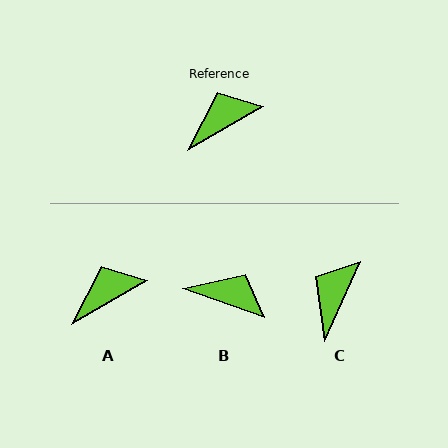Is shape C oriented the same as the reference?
No, it is off by about 36 degrees.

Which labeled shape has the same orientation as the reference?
A.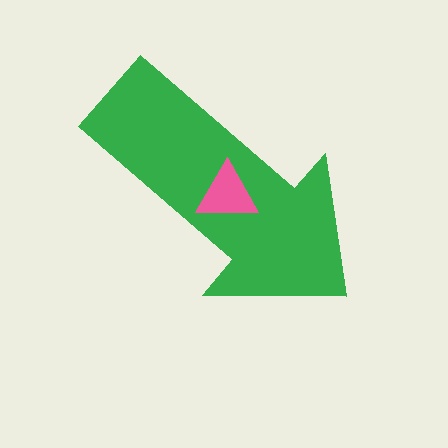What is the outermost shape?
The green arrow.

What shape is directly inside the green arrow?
The pink triangle.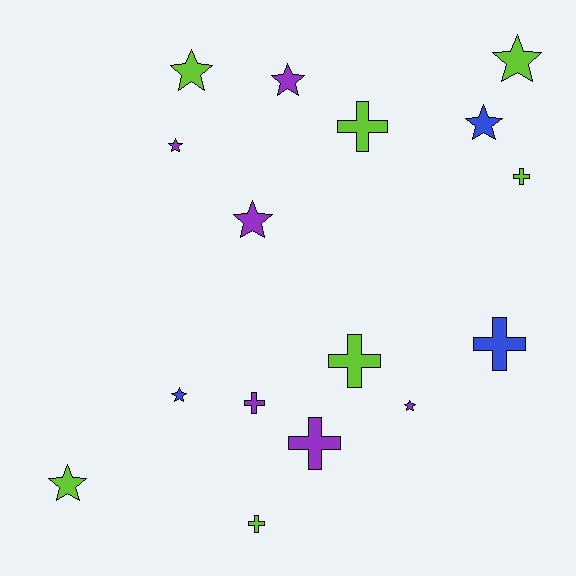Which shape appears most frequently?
Star, with 9 objects.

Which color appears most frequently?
Lime, with 7 objects.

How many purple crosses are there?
There are 2 purple crosses.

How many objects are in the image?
There are 16 objects.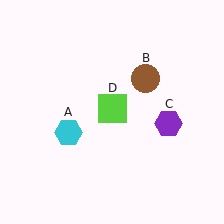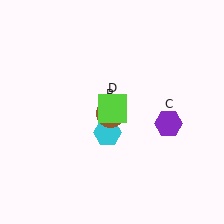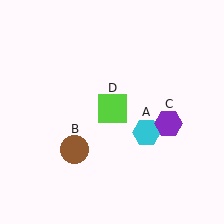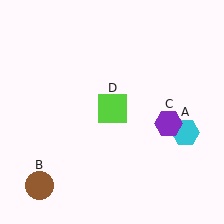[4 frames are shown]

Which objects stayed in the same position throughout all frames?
Purple hexagon (object C) and lime square (object D) remained stationary.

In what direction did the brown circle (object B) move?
The brown circle (object B) moved down and to the left.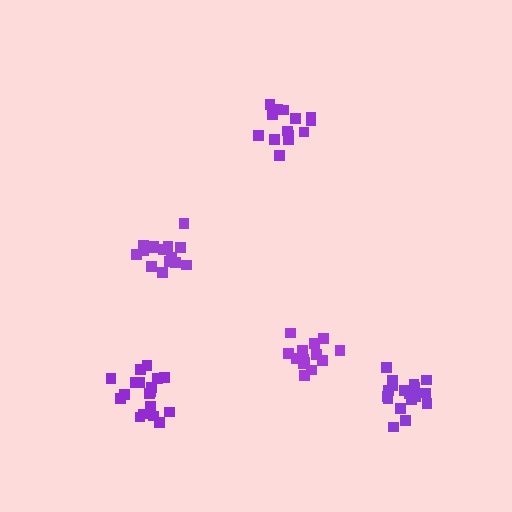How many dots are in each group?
Group 1: 17 dots, Group 2: 14 dots, Group 3: 15 dots, Group 4: 18 dots, Group 5: 19 dots (83 total).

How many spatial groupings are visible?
There are 5 spatial groupings.